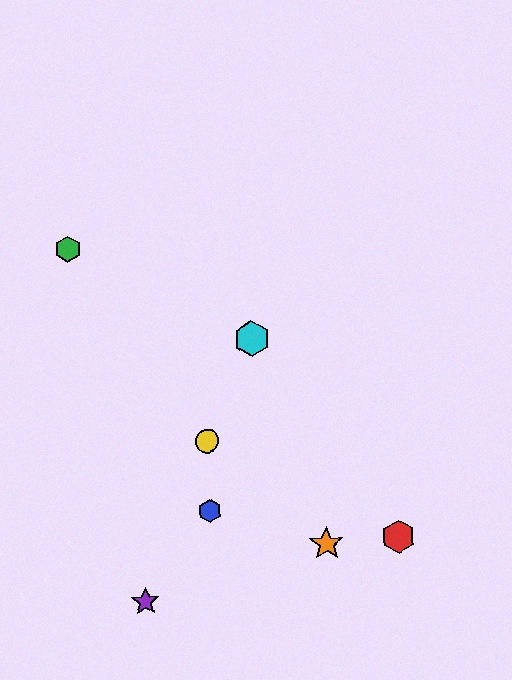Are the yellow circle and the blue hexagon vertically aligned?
Yes, both are at x≈207.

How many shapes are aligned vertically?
2 shapes (the blue hexagon, the yellow circle) are aligned vertically.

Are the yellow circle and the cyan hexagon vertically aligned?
No, the yellow circle is at x≈207 and the cyan hexagon is at x≈252.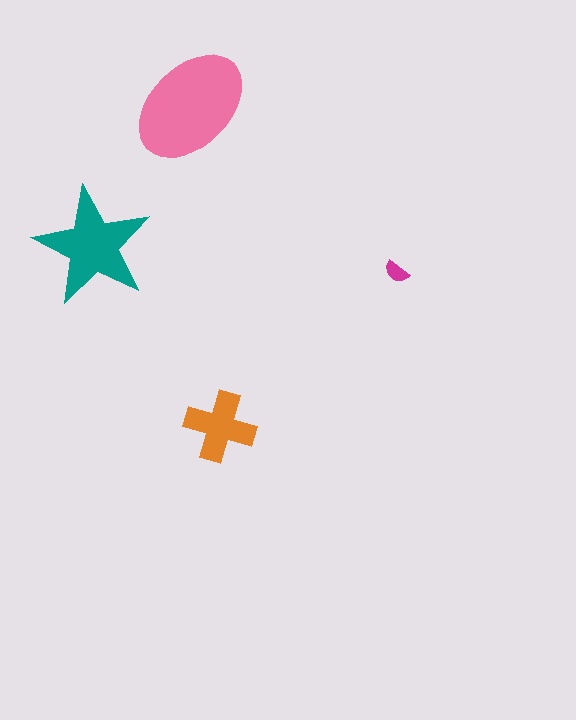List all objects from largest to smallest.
The pink ellipse, the teal star, the orange cross, the magenta semicircle.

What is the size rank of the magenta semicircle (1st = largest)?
4th.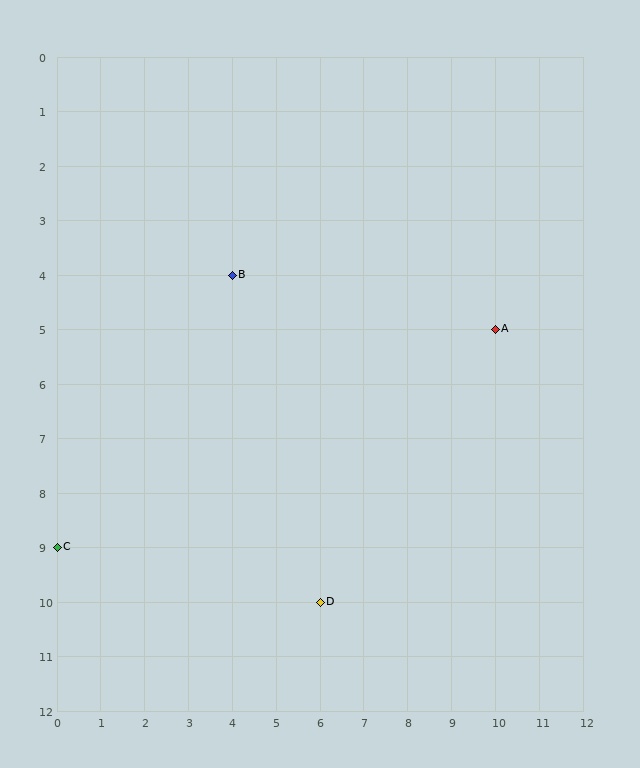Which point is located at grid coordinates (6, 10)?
Point D is at (6, 10).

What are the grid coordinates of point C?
Point C is at grid coordinates (0, 9).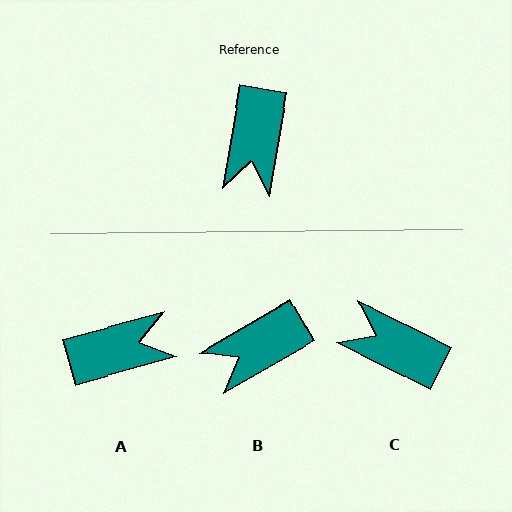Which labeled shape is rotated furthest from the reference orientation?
A, about 115 degrees away.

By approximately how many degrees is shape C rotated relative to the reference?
Approximately 108 degrees clockwise.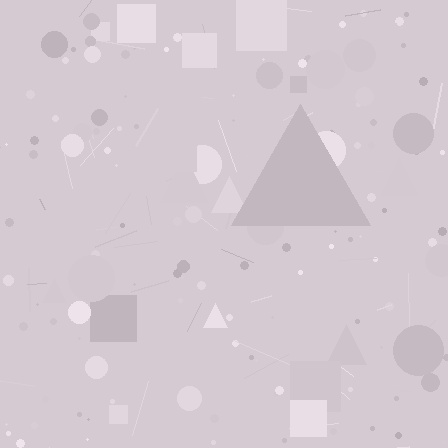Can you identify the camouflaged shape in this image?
The camouflaged shape is a triangle.